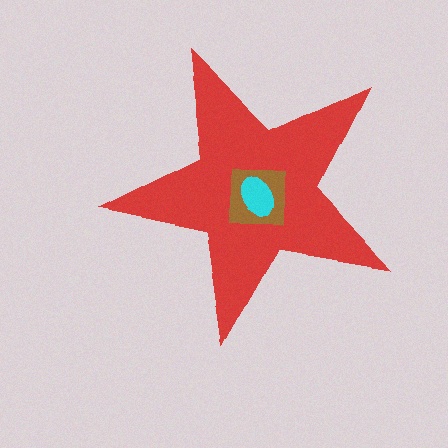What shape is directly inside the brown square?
The cyan ellipse.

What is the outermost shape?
The red star.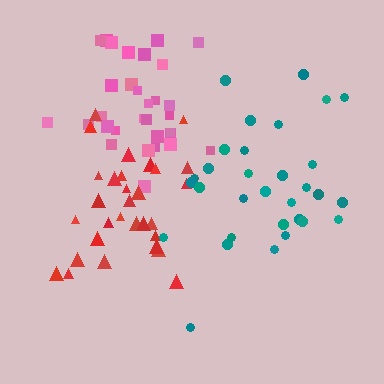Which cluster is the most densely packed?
Red.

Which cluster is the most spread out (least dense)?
Teal.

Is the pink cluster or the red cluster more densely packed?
Red.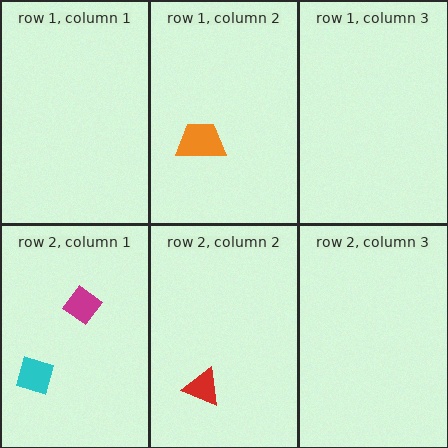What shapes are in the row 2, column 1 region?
The cyan square, the magenta diamond.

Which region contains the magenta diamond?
The row 2, column 1 region.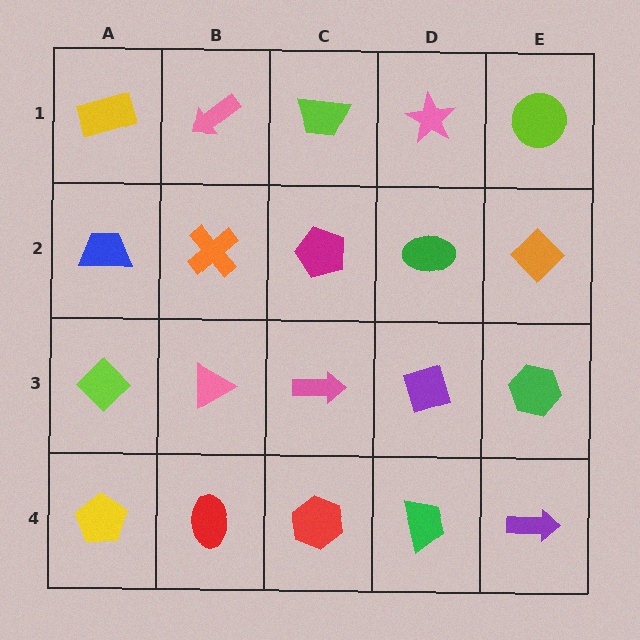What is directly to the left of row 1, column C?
A pink arrow.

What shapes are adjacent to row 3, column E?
An orange diamond (row 2, column E), a purple arrow (row 4, column E), a purple diamond (row 3, column D).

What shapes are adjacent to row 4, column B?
A pink triangle (row 3, column B), a yellow pentagon (row 4, column A), a red hexagon (row 4, column C).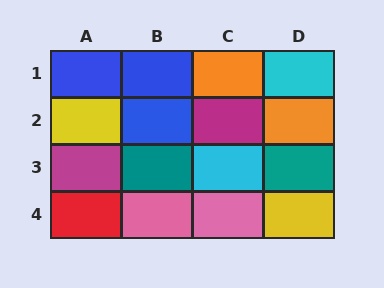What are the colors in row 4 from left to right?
Red, pink, pink, yellow.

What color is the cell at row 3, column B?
Teal.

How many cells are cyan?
2 cells are cyan.